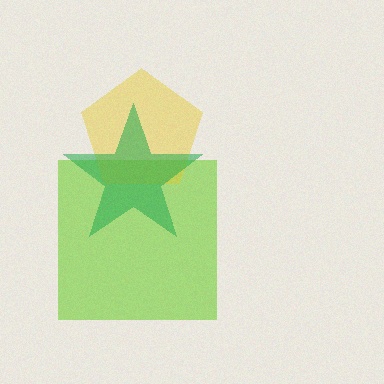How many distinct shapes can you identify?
There are 3 distinct shapes: a lime square, a yellow pentagon, a green star.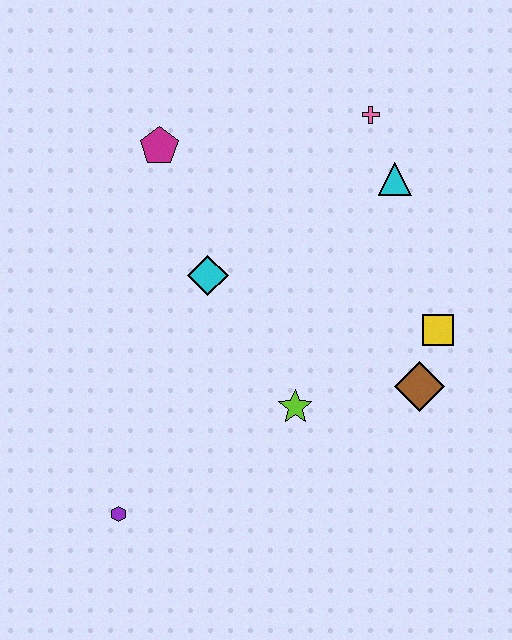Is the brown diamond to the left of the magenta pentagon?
No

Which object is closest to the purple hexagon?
The lime star is closest to the purple hexagon.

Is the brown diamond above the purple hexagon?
Yes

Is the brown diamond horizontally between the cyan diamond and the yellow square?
Yes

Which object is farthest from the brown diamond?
The magenta pentagon is farthest from the brown diamond.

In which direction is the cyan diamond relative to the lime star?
The cyan diamond is above the lime star.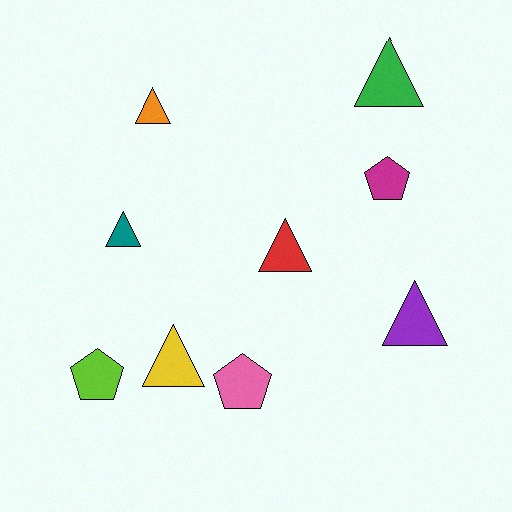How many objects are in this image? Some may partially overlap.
There are 9 objects.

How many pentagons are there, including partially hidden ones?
There are 3 pentagons.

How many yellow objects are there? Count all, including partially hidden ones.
There is 1 yellow object.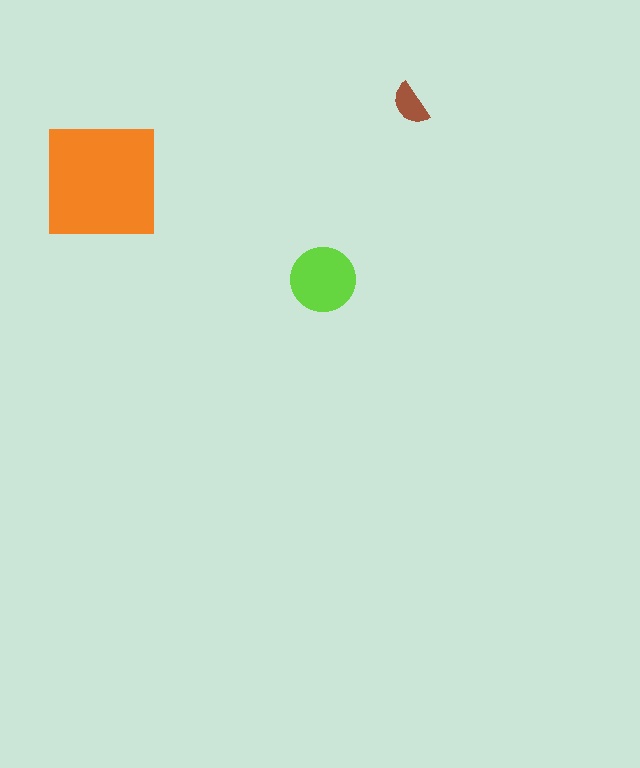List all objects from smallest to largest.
The brown semicircle, the lime circle, the orange square.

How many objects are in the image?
There are 3 objects in the image.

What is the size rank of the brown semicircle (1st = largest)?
3rd.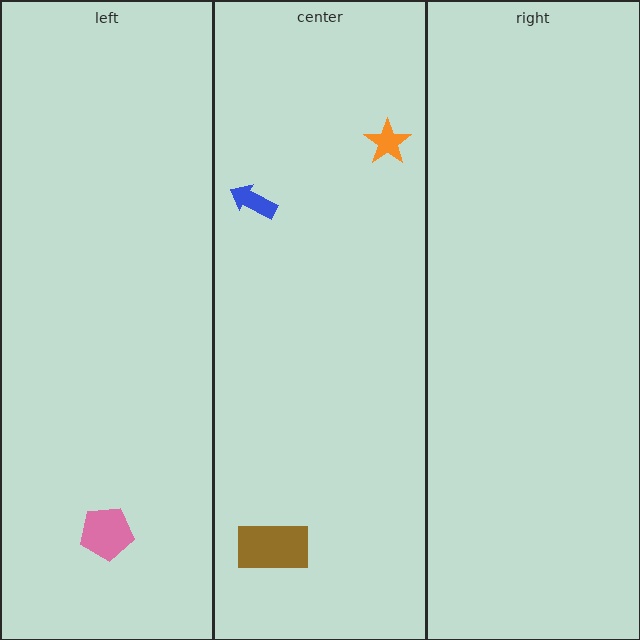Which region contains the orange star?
The center region.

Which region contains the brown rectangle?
The center region.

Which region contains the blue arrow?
The center region.